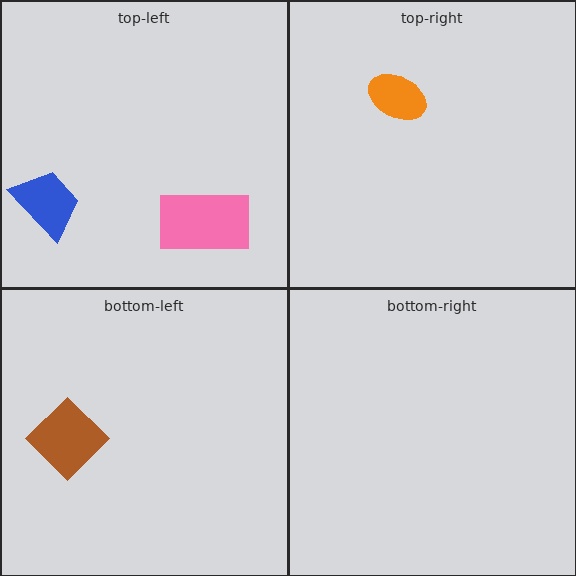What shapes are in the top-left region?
The pink rectangle, the blue trapezoid.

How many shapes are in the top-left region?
2.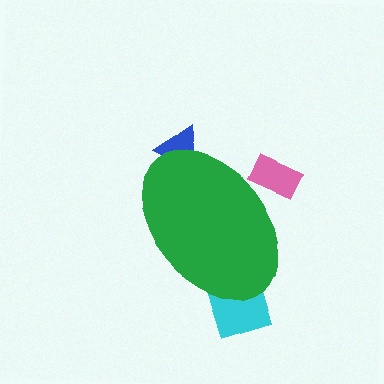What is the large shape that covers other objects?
A green ellipse.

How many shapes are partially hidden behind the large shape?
3 shapes are partially hidden.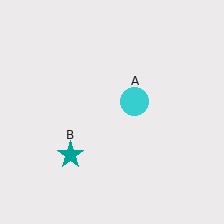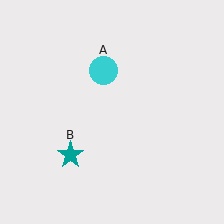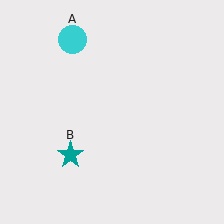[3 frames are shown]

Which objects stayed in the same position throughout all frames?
Teal star (object B) remained stationary.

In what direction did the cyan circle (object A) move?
The cyan circle (object A) moved up and to the left.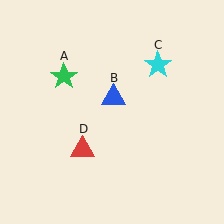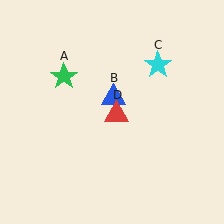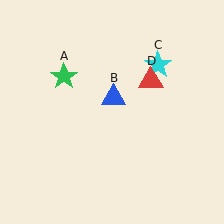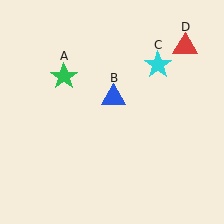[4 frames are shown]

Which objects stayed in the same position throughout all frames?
Green star (object A) and blue triangle (object B) and cyan star (object C) remained stationary.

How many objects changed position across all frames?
1 object changed position: red triangle (object D).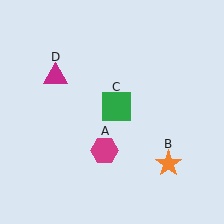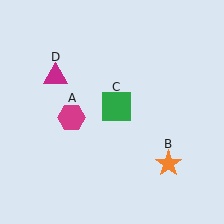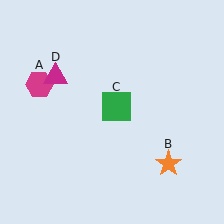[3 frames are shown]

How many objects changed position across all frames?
1 object changed position: magenta hexagon (object A).